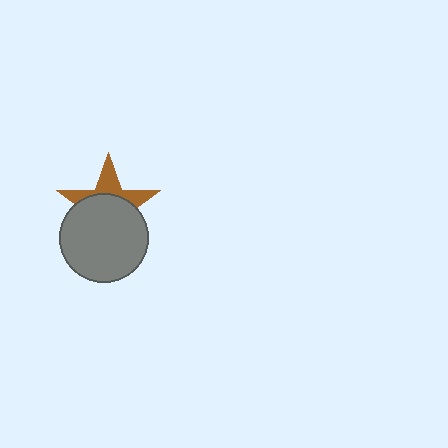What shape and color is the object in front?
The object in front is a gray circle.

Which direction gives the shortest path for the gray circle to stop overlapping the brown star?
Moving down gives the shortest separation.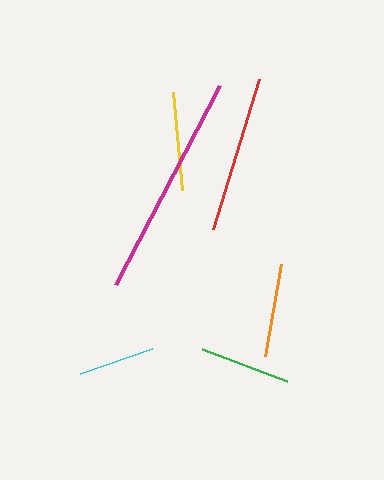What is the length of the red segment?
The red segment is approximately 157 pixels long.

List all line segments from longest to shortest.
From longest to shortest: magenta, red, yellow, orange, green, cyan.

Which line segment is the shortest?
The cyan line is the shortest at approximately 76 pixels.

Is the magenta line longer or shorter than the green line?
The magenta line is longer than the green line.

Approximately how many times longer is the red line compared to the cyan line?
The red line is approximately 2.0 times the length of the cyan line.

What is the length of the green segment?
The green segment is approximately 91 pixels long.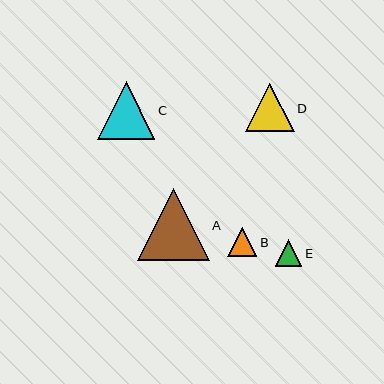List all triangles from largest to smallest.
From largest to smallest: A, C, D, B, E.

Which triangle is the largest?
Triangle A is the largest with a size of approximately 72 pixels.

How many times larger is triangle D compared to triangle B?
Triangle D is approximately 1.7 times the size of triangle B.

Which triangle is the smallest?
Triangle E is the smallest with a size of approximately 27 pixels.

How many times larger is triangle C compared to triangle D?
Triangle C is approximately 1.2 times the size of triangle D.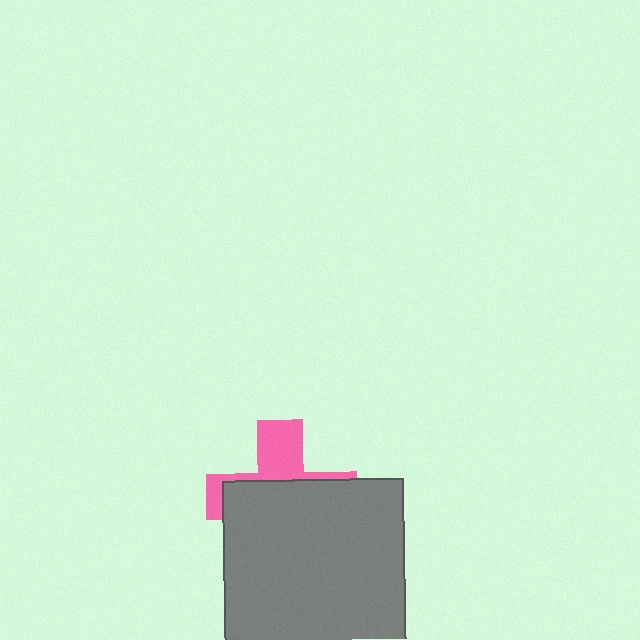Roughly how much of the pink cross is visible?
A small part of it is visible (roughly 36%).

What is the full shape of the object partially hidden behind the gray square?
The partially hidden object is a pink cross.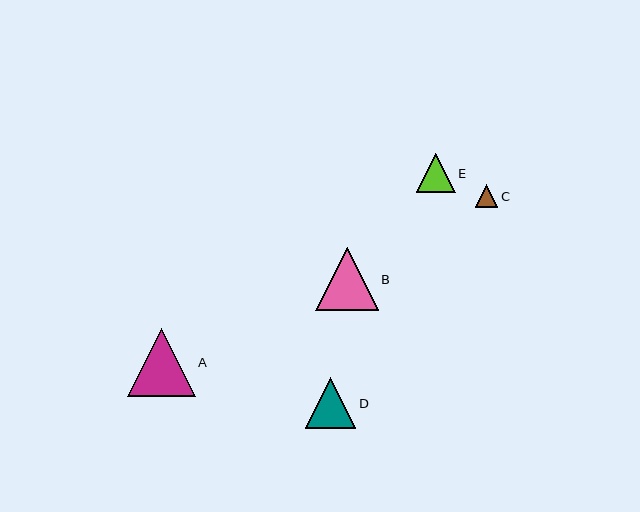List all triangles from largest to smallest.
From largest to smallest: A, B, D, E, C.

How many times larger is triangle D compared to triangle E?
Triangle D is approximately 1.3 times the size of triangle E.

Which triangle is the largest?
Triangle A is the largest with a size of approximately 68 pixels.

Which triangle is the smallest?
Triangle C is the smallest with a size of approximately 23 pixels.